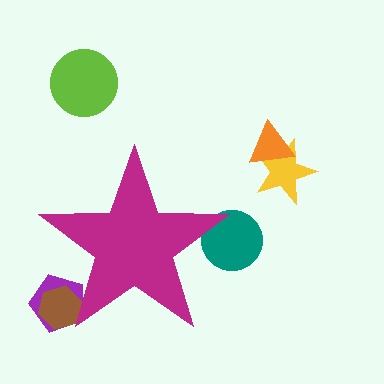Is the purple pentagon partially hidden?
Yes, the purple pentagon is partially hidden behind the magenta star.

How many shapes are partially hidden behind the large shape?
3 shapes are partially hidden.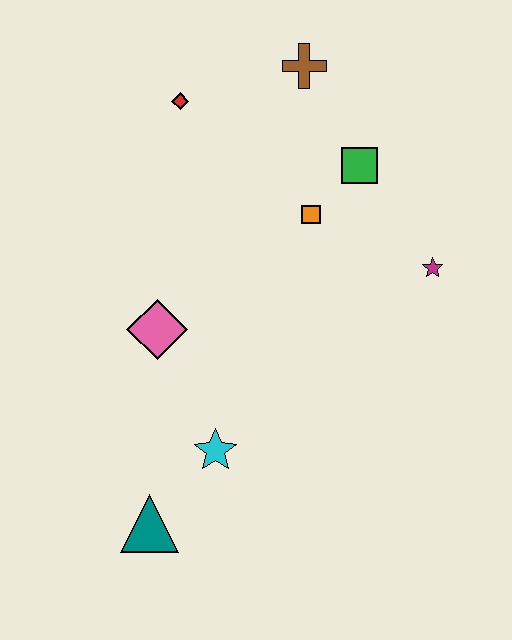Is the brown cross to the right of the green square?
No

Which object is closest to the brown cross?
The green square is closest to the brown cross.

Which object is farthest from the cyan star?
The brown cross is farthest from the cyan star.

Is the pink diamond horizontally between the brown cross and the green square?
No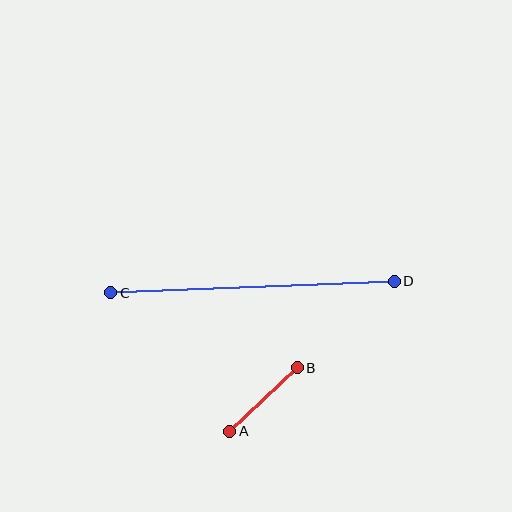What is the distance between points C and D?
The distance is approximately 284 pixels.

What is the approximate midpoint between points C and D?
The midpoint is at approximately (253, 287) pixels.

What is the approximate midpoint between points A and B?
The midpoint is at approximately (264, 400) pixels.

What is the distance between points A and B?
The distance is approximately 92 pixels.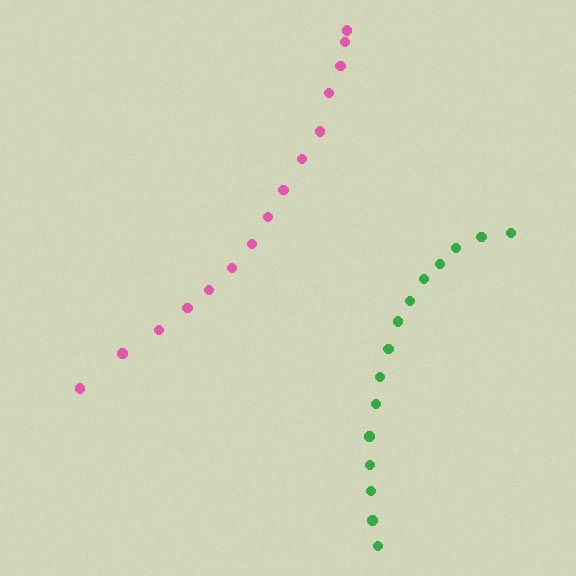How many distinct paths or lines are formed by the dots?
There are 2 distinct paths.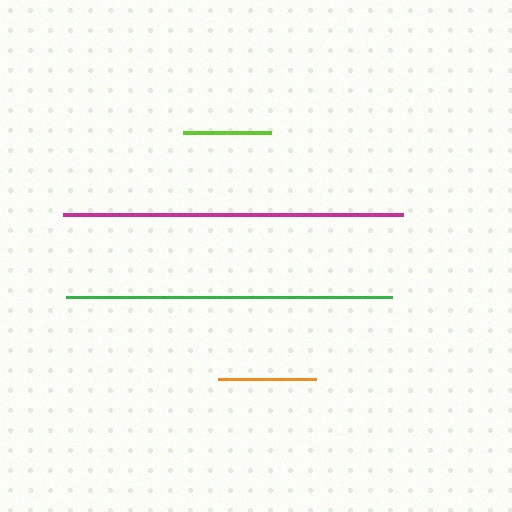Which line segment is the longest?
The magenta line is the longest at approximately 340 pixels.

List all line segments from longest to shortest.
From longest to shortest: magenta, green, orange, lime.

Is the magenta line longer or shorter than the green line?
The magenta line is longer than the green line.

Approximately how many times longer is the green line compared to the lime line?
The green line is approximately 3.7 times the length of the lime line.